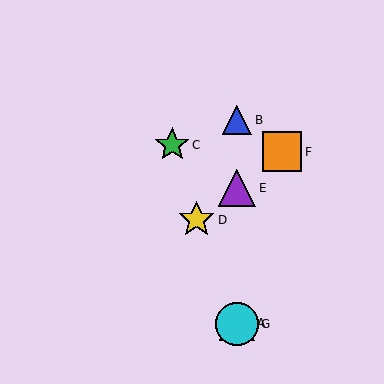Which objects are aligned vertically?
Objects A, B, E, G are aligned vertically.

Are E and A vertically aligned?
Yes, both are at x≈237.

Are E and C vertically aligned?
No, E is at x≈237 and C is at x≈172.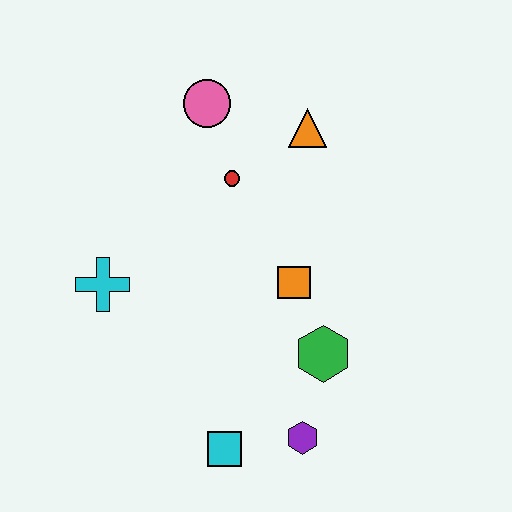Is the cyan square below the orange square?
Yes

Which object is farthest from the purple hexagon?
The pink circle is farthest from the purple hexagon.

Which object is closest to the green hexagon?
The orange square is closest to the green hexagon.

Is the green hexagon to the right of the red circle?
Yes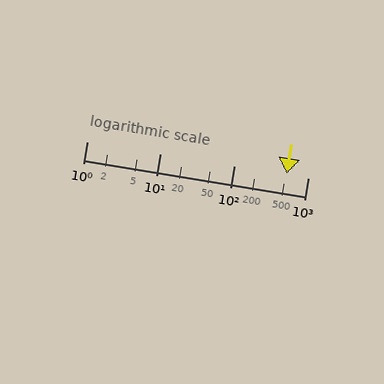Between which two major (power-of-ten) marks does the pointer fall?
The pointer is between 100 and 1000.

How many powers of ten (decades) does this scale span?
The scale spans 3 decades, from 1 to 1000.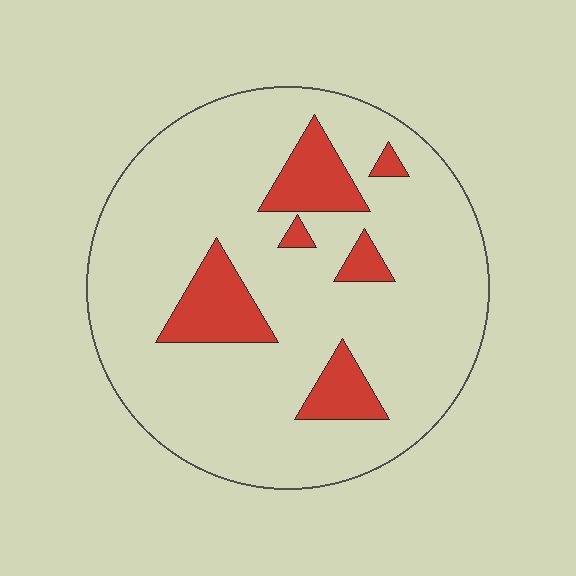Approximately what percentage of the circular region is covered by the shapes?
Approximately 15%.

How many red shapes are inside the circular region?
6.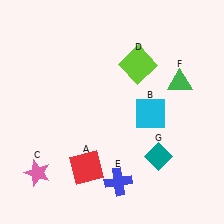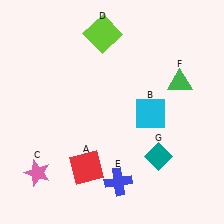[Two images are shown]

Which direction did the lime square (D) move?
The lime square (D) moved left.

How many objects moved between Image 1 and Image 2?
1 object moved between the two images.